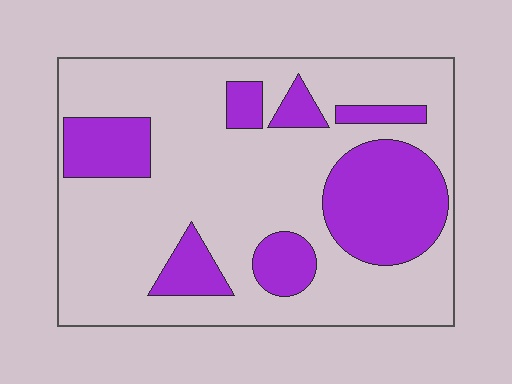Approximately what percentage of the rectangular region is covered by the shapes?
Approximately 30%.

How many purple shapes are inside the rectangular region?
7.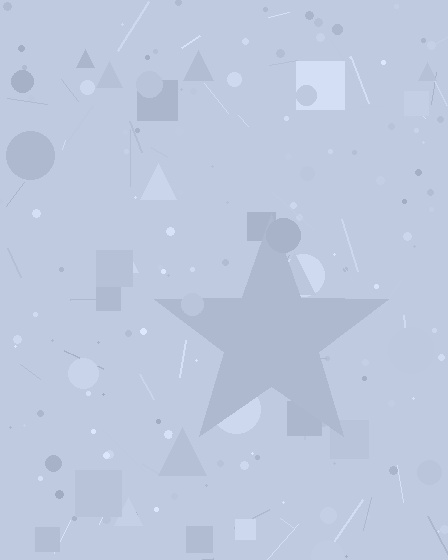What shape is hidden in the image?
A star is hidden in the image.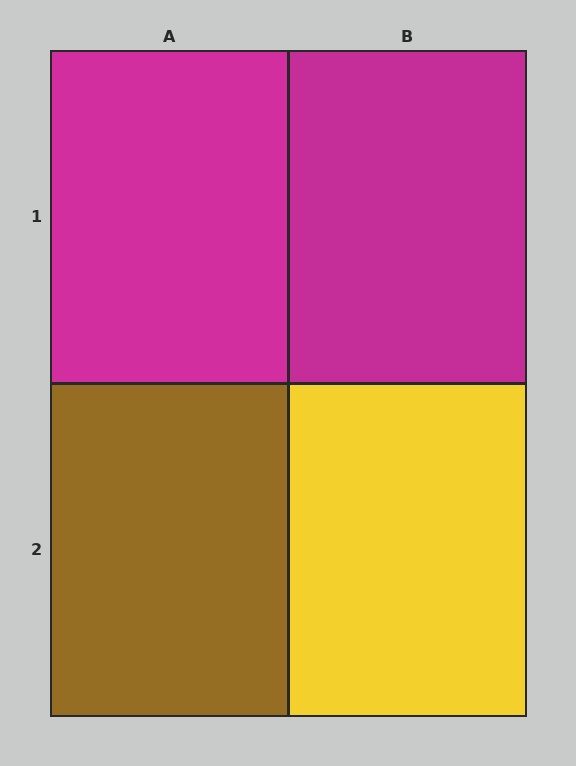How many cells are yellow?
1 cell is yellow.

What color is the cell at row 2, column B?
Yellow.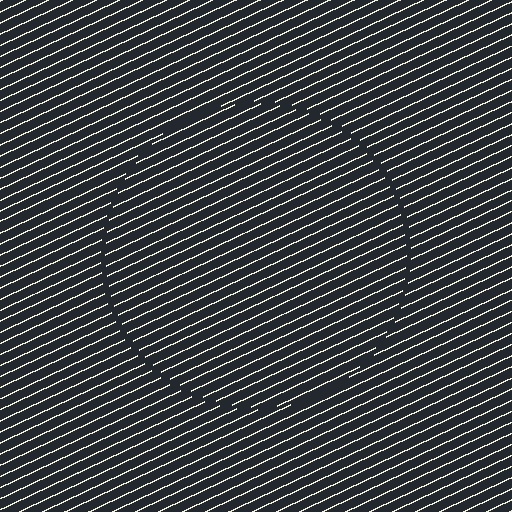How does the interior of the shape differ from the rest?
The interior of the shape contains the same grating, shifted by half a period — the contour is defined by the phase discontinuity where line-ends from the inner and outer gratings abut.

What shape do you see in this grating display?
An illusory circle. The interior of the shape contains the same grating, shifted by half a period — the contour is defined by the phase discontinuity where line-ends from the inner and outer gratings abut.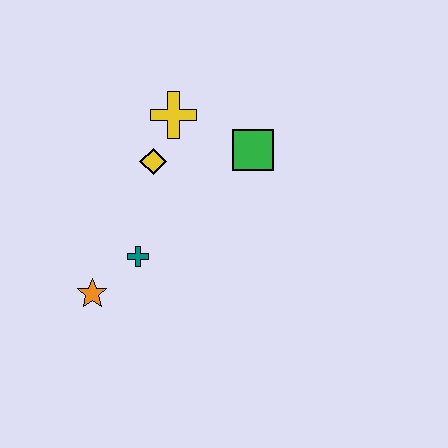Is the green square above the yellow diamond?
Yes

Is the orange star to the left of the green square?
Yes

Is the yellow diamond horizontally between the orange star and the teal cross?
No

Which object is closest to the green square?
The yellow cross is closest to the green square.